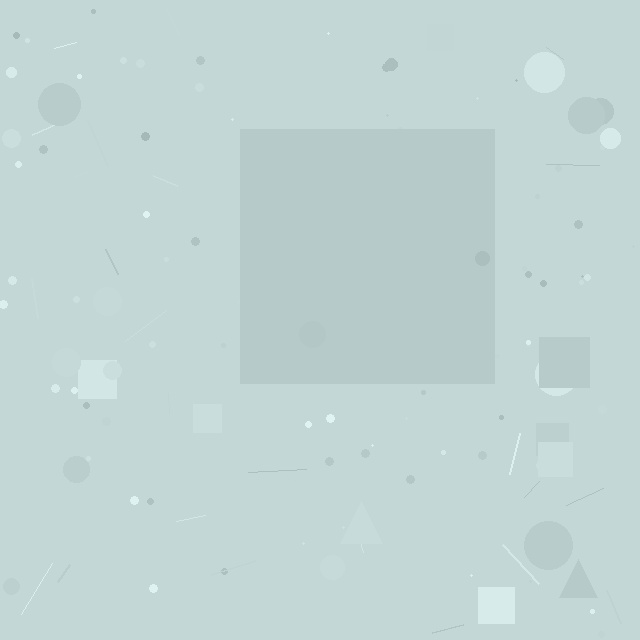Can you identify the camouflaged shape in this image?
The camouflaged shape is a square.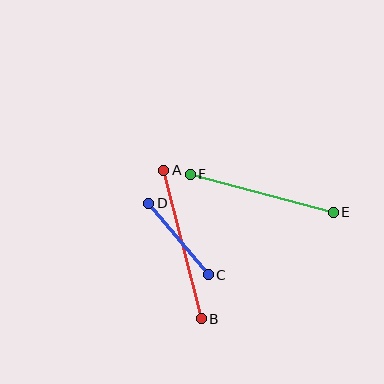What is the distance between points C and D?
The distance is approximately 93 pixels.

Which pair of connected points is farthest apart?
Points A and B are farthest apart.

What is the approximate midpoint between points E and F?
The midpoint is at approximately (262, 193) pixels.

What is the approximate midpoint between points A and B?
The midpoint is at approximately (183, 245) pixels.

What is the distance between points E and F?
The distance is approximately 148 pixels.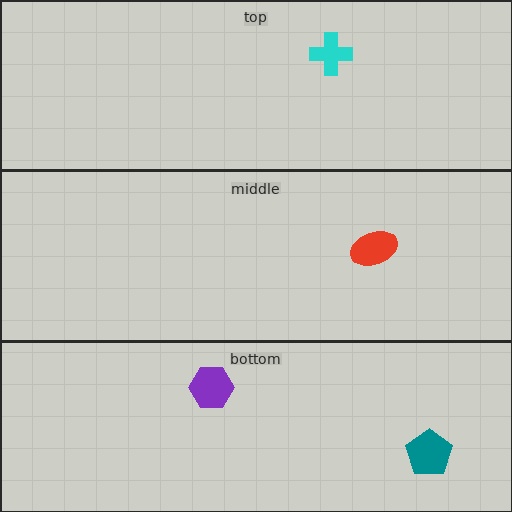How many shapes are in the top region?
1.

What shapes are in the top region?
The cyan cross.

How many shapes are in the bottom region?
2.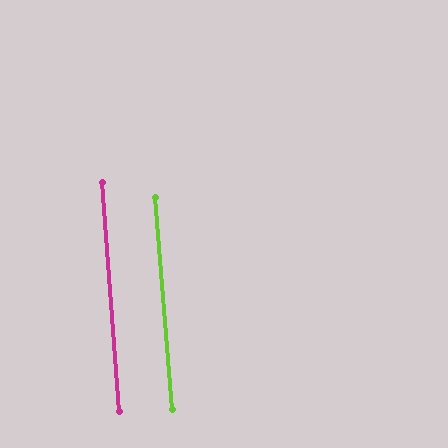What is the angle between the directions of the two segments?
Approximately 0 degrees.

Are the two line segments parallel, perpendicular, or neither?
Parallel — their directions differ by only 0.3°.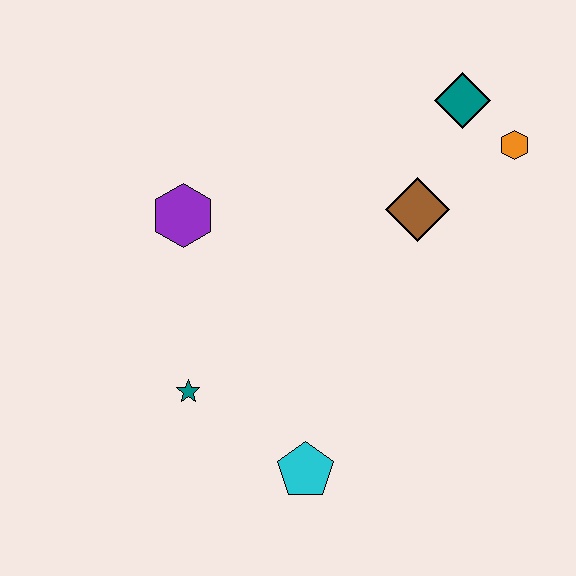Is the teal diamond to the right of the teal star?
Yes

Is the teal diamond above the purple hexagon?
Yes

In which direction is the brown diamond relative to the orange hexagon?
The brown diamond is to the left of the orange hexagon.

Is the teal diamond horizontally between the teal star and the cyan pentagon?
No